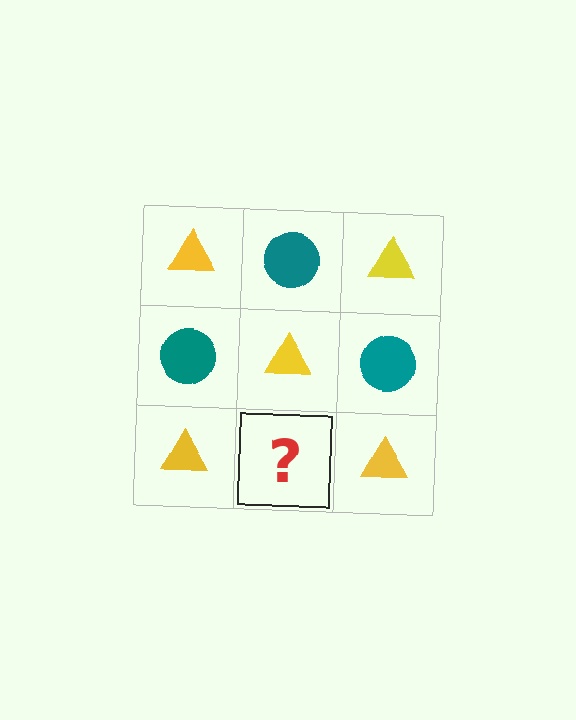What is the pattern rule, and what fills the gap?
The rule is that it alternates yellow triangle and teal circle in a checkerboard pattern. The gap should be filled with a teal circle.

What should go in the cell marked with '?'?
The missing cell should contain a teal circle.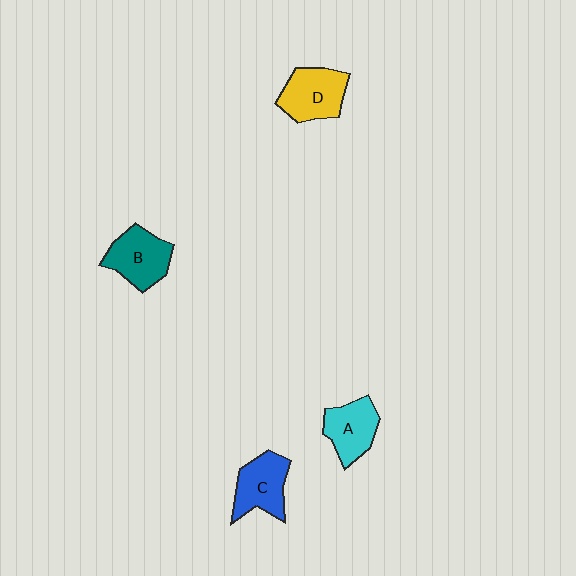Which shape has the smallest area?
Shape A (cyan).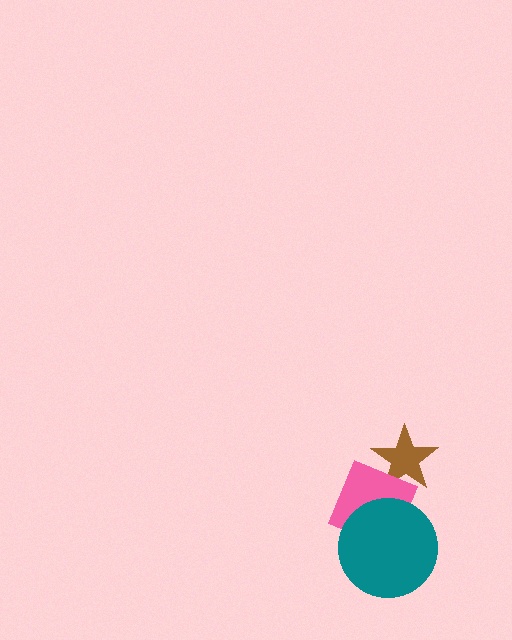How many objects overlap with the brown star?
1 object overlaps with the brown star.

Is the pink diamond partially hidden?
Yes, it is partially covered by another shape.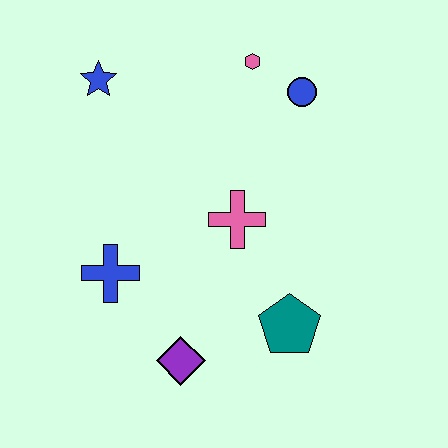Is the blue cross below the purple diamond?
No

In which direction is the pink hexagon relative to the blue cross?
The pink hexagon is above the blue cross.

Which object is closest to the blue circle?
The pink hexagon is closest to the blue circle.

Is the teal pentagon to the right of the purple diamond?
Yes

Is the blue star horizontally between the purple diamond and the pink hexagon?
No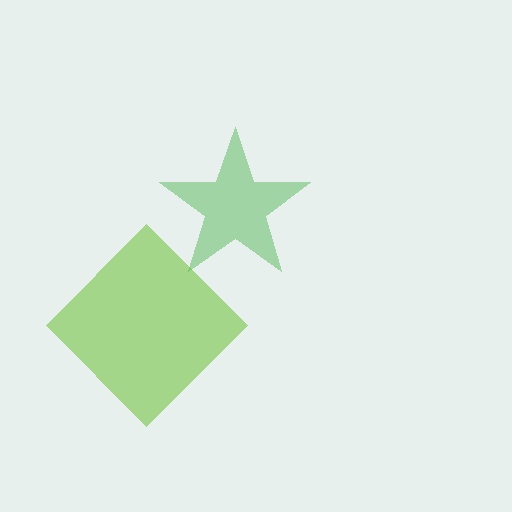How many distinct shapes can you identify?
There are 2 distinct shapes: a lime diamond, a green star.